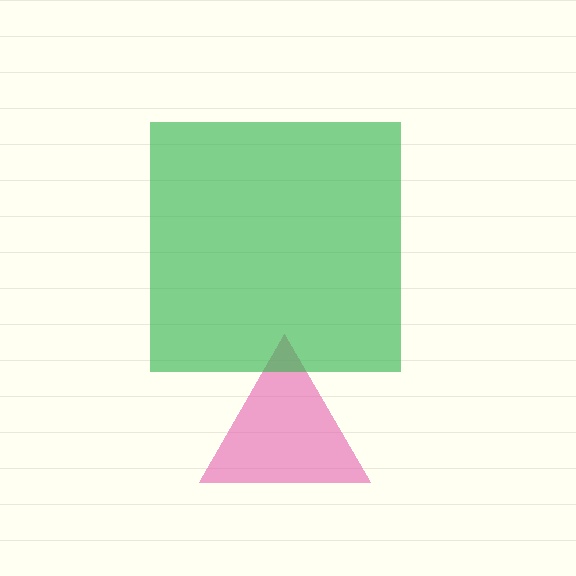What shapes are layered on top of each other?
The layered shapes are: a pink triangle, a green square.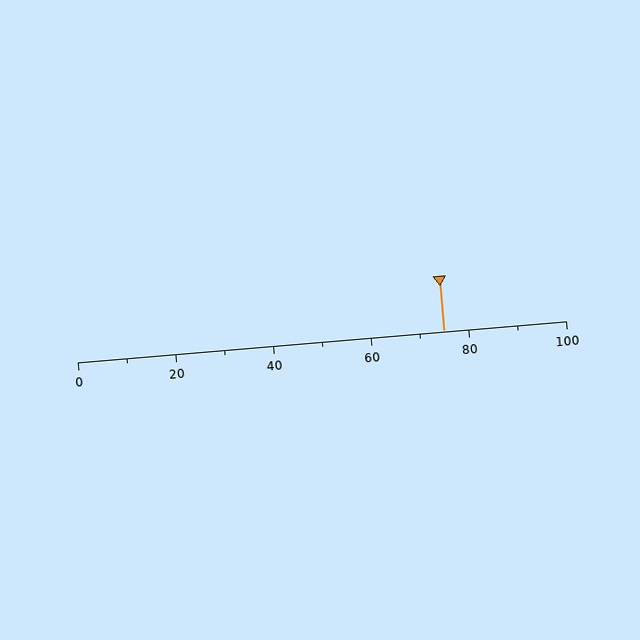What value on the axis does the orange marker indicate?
The marker indicates approximately 75.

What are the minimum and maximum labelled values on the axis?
The axis runs from 0 to 100.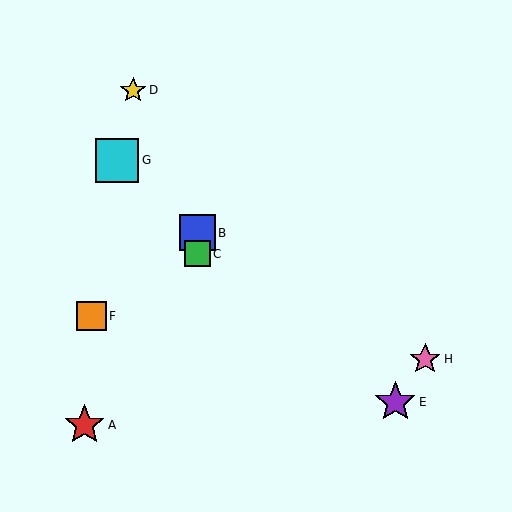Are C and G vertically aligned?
No, C is at x≈197 and G is at x≈117.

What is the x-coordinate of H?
Object H is at x≈425.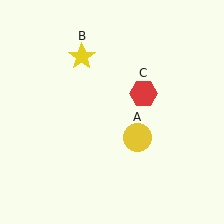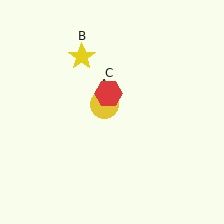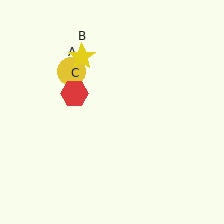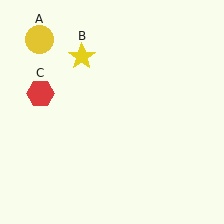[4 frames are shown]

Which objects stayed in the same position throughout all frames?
Yellow star (object B) remained stationary.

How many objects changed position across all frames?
2 objects changed position: yellow circle (object A), red hexagon (object C).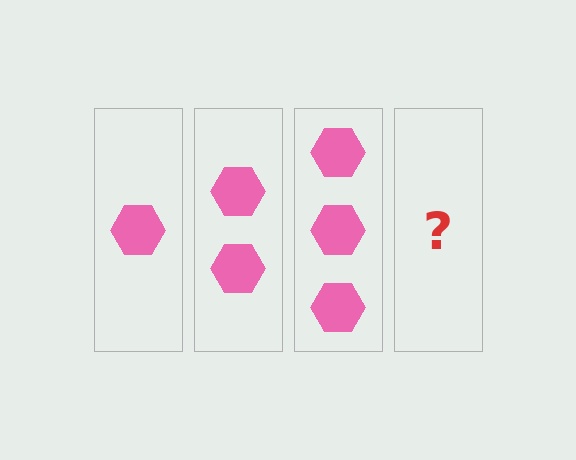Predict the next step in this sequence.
The next step is 4 hexagons.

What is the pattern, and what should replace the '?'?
The pattern is that each step adds one more hexagon. The '?' should be 4 hexagons.